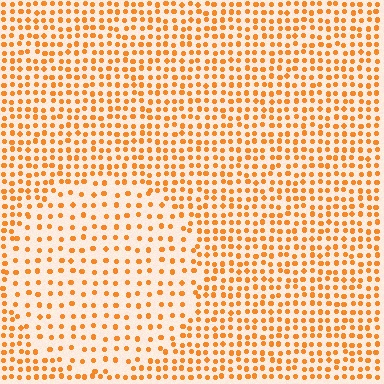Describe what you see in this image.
The image contains small orange elements arranged at two different densities. A circle-shaped region is visible where the elements are less densely packed than the surrounding area.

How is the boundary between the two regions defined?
The boundary is defined by a change in element density (approximately 1.9x ratio). All elements are the same color, size, and shape.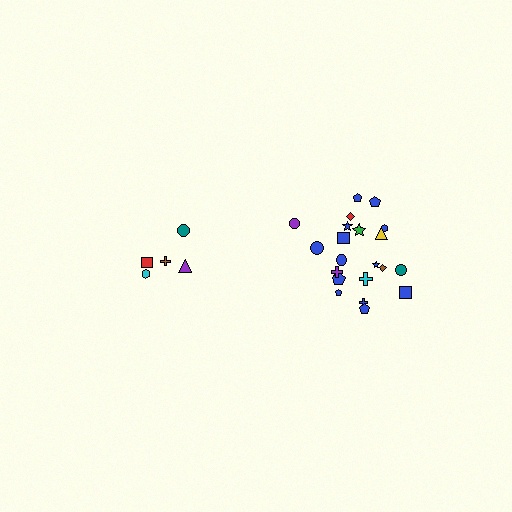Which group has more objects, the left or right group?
The right group.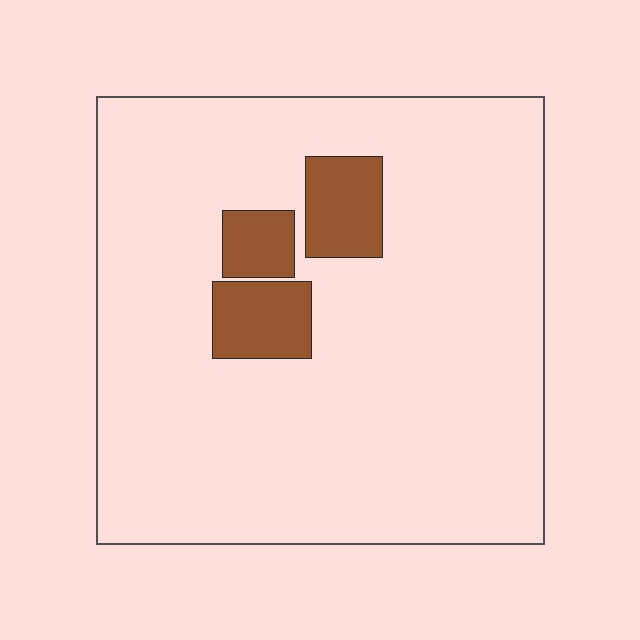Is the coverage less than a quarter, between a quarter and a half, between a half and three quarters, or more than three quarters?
Less than a quarter.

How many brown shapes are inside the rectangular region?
3.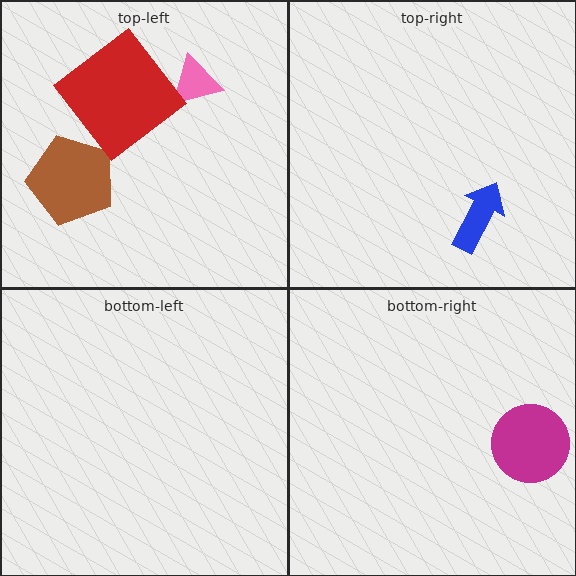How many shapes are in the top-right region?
1.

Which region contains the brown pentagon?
The top-left region.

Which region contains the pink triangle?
The top-left region.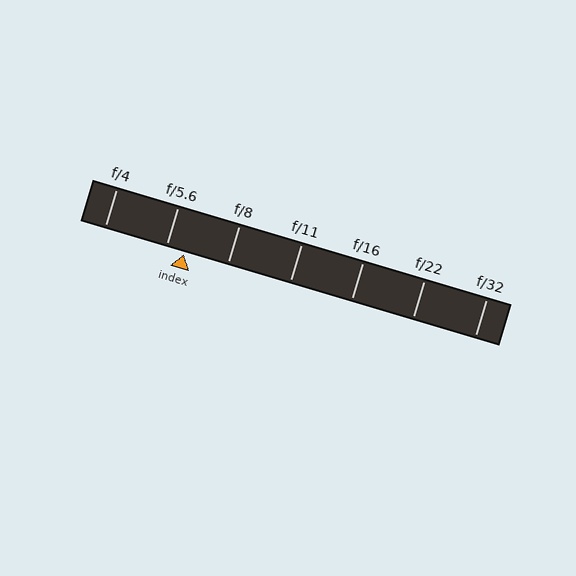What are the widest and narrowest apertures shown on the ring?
The widest aperture shown is f/4 and the narrowest is f/32.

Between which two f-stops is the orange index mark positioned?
The index mark is between f/5.6 and f/8.